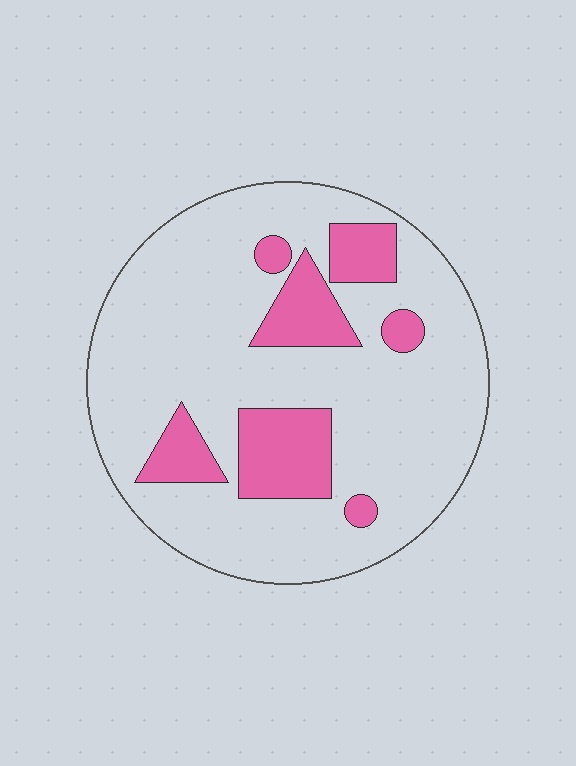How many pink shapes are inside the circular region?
7.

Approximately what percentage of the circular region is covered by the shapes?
Approximately 20%.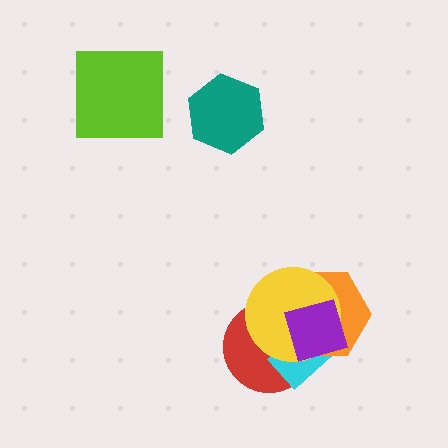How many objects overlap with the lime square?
0 objects overlap with the lime square.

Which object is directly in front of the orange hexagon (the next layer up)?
The yellow circle is directly in front of the orange hexagon.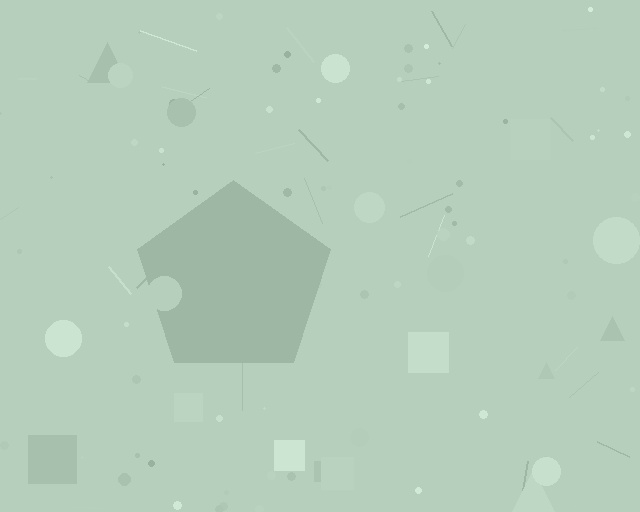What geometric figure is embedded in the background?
A pentagon is embedded in the background.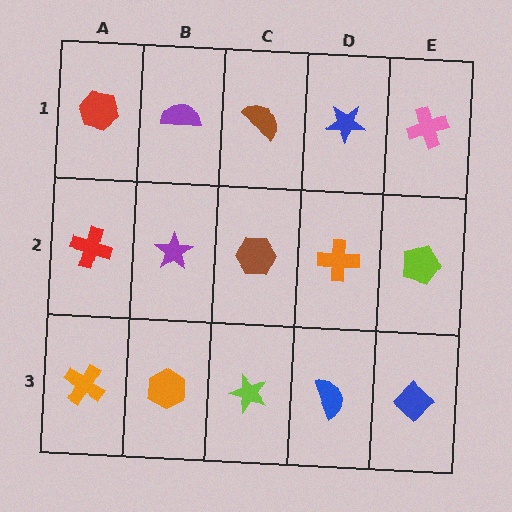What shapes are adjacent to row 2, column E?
A pink cross (row 1, column E), a blue diamond (row 3, column E), an orange cross (row 2, column D).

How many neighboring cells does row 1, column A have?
2.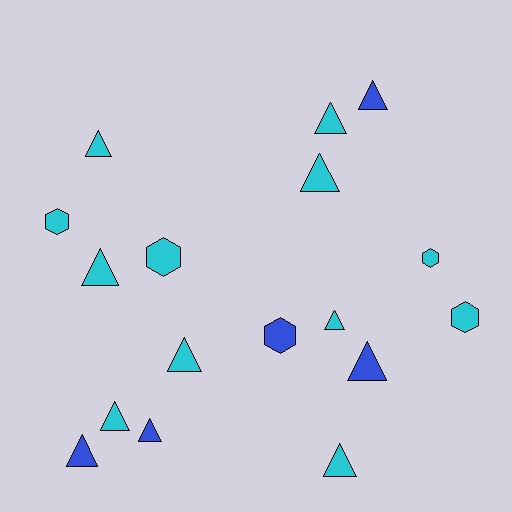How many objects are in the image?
There are 17 objects.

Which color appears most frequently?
Cyan, with 12 objects.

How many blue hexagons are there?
There is 1 blue hexagon.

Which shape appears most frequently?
Triangle, with 12 objects.